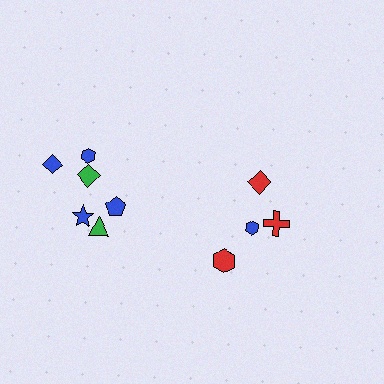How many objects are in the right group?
There are 4 objects.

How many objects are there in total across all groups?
There are 10 objects.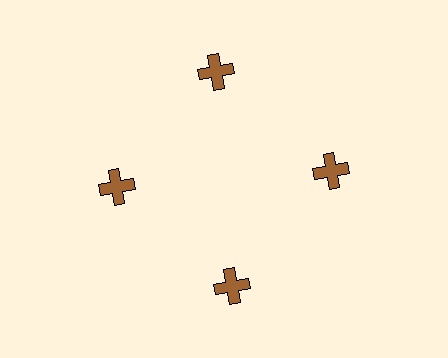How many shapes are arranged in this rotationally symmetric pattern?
There are 4 shapes, arranged in 4 groups of 1.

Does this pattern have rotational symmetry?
Yes, this pattern has 4-fold rotational symmetry. It looks the same after rotating 90 degrees around the center.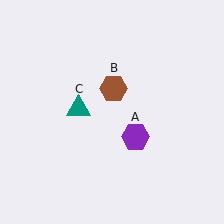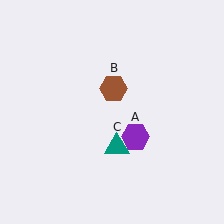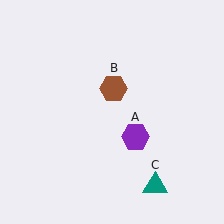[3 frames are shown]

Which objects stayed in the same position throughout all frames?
Purple hexagon (object A) and brown hexagon (object B) remained stationary.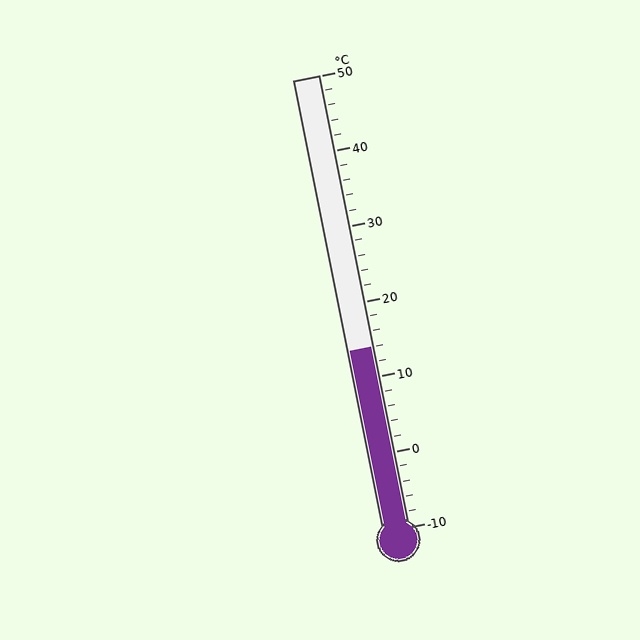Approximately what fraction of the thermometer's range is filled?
The thermometer is filled to approximately 40% of its range.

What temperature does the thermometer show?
The thermometer shows approximately 14°C.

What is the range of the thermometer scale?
The thermometer scale ranges from -10°C to 50°C.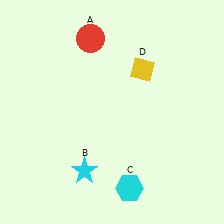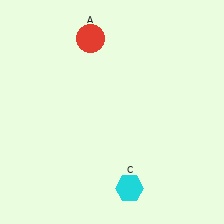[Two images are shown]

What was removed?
The cyan star (B), the yellow diamond (D) were removed in Image 2.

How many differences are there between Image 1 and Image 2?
There are 2 differences between the two images.